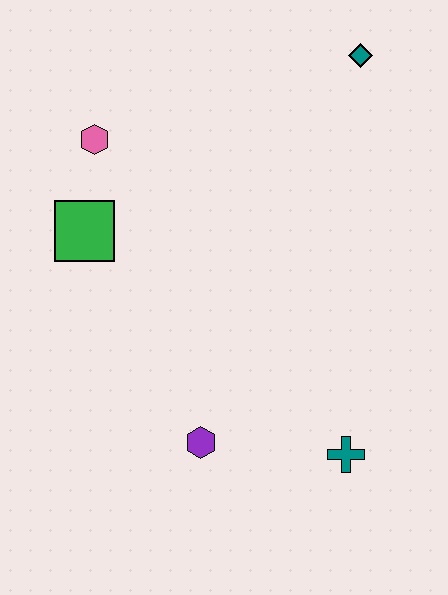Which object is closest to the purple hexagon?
The teal cross is closest to the purple hexagon.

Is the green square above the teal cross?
Yes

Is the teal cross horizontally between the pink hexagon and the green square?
No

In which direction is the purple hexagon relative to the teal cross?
The purple hexagon is to the left of the teal cross.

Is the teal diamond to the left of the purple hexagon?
No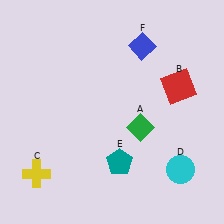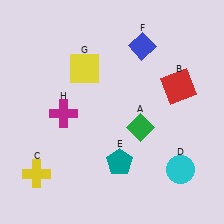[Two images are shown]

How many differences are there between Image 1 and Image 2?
There are 2 differences between the two images.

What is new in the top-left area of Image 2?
A yellow square (G) was added in the top-left area of Image 2.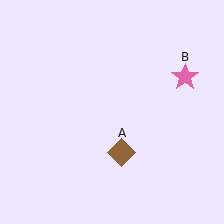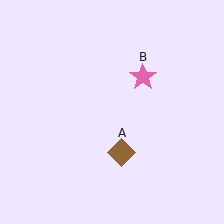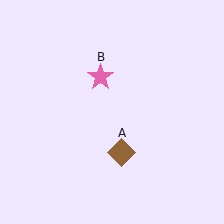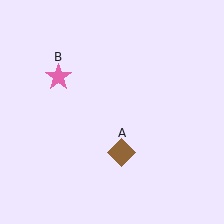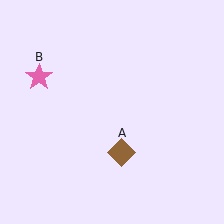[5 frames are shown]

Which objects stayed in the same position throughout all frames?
Brown diamond (object A) remained stationary.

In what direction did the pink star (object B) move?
The pink star (object B) moved left.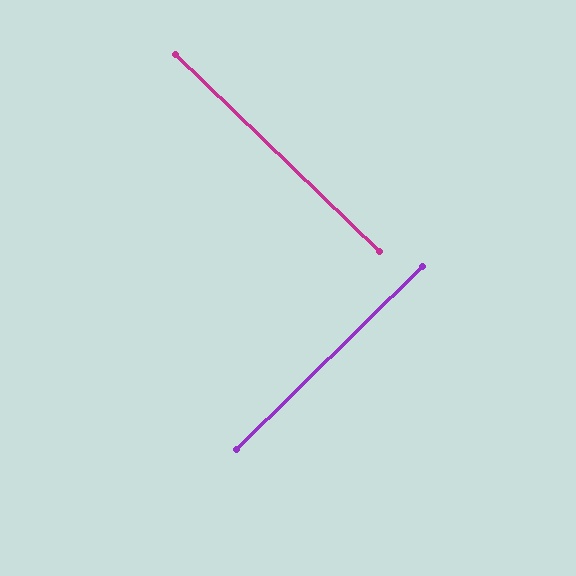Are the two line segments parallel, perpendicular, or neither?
Perpendicular — they meet at approximately 89°.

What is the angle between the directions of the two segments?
Approximately 89 degrees.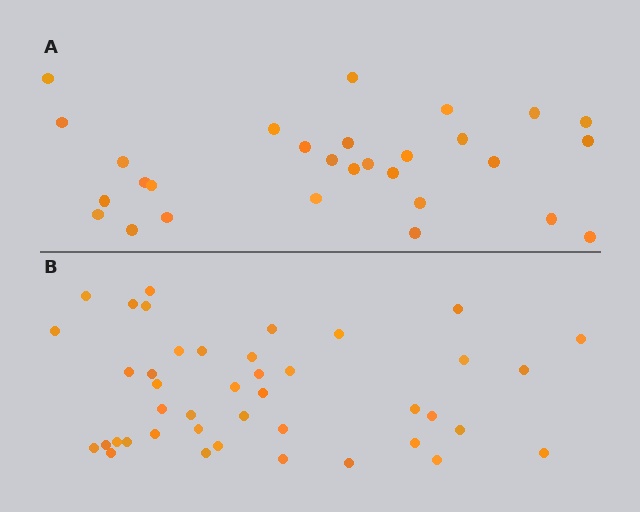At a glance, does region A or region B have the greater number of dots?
Region B (the bottom region) has more dots.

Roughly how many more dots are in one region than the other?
Region B has approximately 15 more dots than region A.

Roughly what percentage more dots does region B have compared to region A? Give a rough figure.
About 45% more.